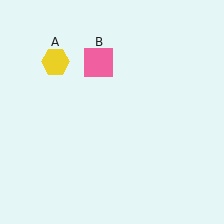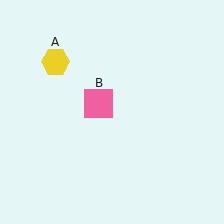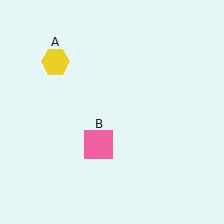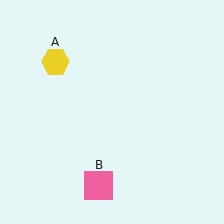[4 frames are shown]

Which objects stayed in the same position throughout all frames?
Yellow hexagon (object A) remained stationary.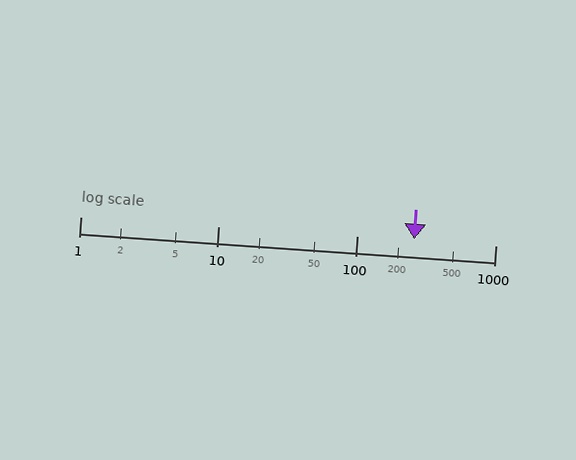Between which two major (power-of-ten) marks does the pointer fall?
The pointer is between 100 and 1000.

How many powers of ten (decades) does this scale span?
The scale spans 3 decades, from 1 to 1000.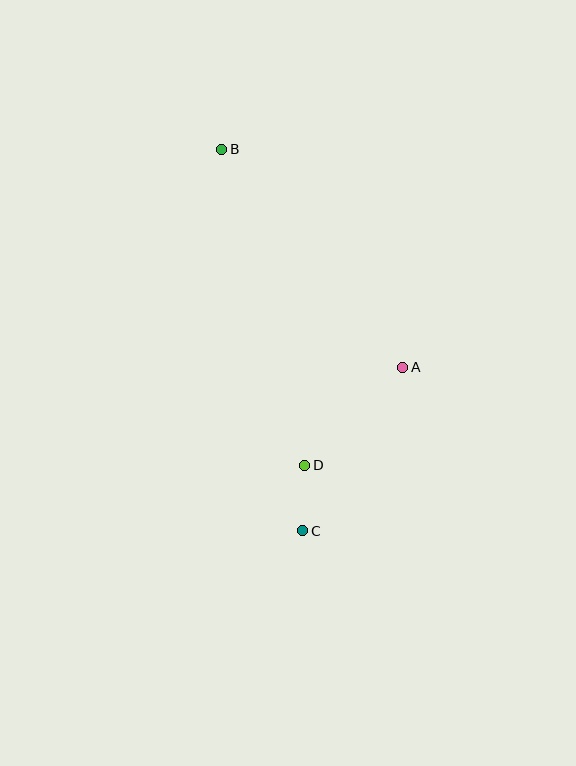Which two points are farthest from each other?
Points B and C are farthest from each other.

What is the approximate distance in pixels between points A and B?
The distance between A and B is approximately 283 pixels.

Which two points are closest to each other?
Points C and D are closest to each other.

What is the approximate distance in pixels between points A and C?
The distance between A and C is approximately 192 pixels.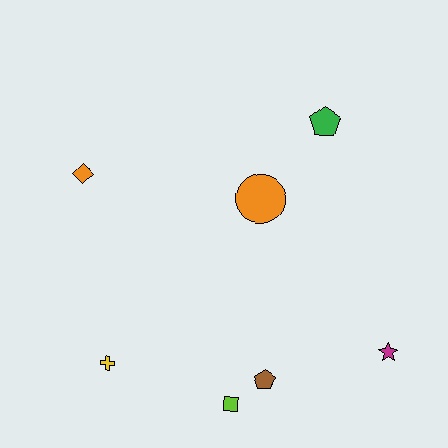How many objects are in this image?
There are 7 objects.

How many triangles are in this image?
There are no triangles.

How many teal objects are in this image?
There are no teal objects.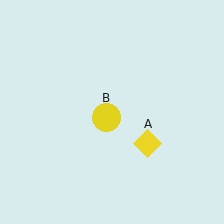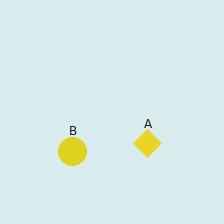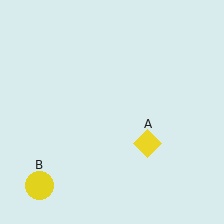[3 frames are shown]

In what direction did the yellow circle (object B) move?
The yellow circle (object B) moved down and to the left.